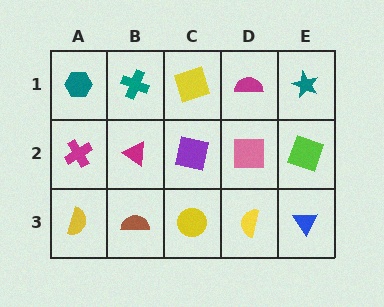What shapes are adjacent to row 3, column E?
A lime square (row 2, column E), a yellow semicircle (row 3, column D).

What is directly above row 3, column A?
A magenta cross.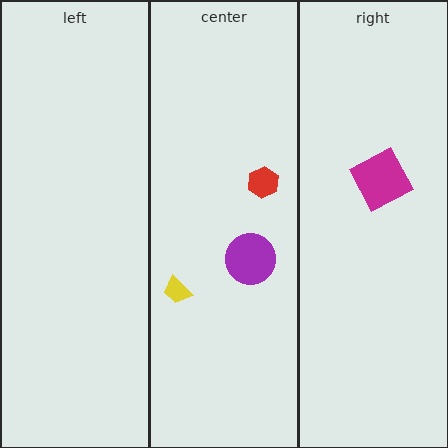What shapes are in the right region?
The magenta square.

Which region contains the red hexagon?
The center region.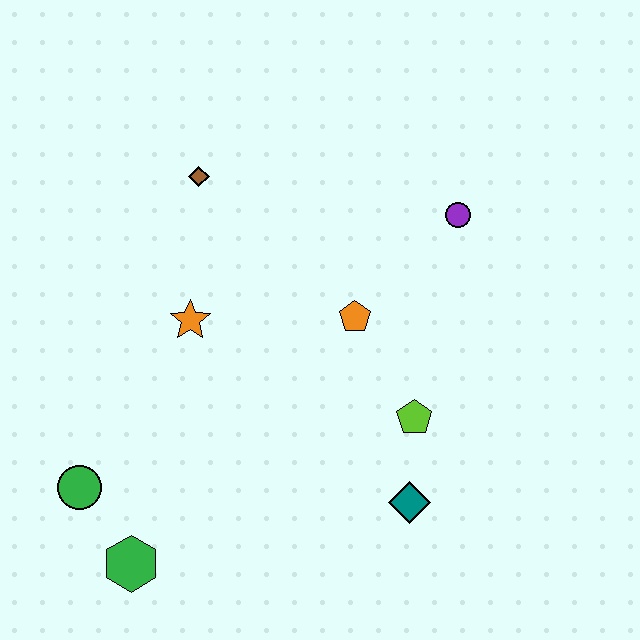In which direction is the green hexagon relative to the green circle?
The green hexagon is below the green circle.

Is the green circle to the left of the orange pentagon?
Yes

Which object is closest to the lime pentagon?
The teal diamond is closest to the lime pentagon.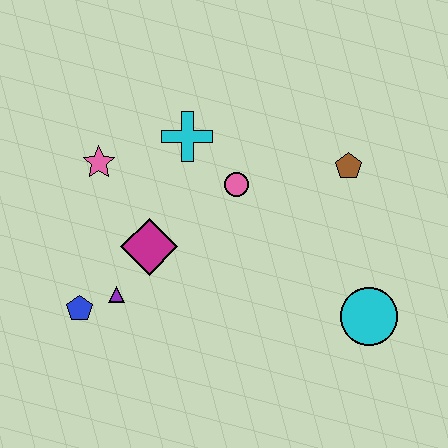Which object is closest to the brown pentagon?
The pink circle is closest to the brown pentagon.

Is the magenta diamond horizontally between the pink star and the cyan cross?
Yes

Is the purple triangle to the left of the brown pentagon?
Yes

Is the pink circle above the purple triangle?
Yes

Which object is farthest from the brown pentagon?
The blue pentagon is farthest from the brown pentagon.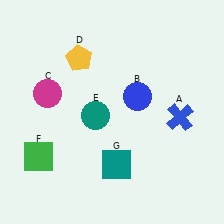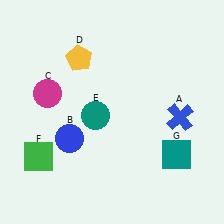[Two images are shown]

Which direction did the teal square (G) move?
The teal square (G) moved right.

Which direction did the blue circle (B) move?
The blue circle (B) moved left.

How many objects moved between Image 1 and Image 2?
2 objects moved between the two images.